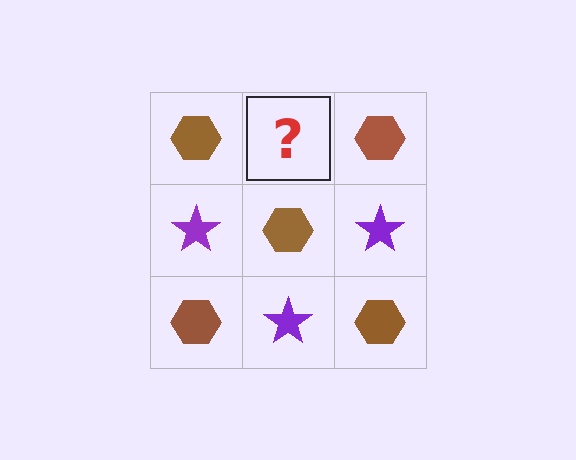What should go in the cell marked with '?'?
The missing cell should contain a purple star.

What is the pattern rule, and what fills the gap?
The rule is that it alternates brown hexagon and purple star in a checkerboard pattern. The gap should be filled with a purple star.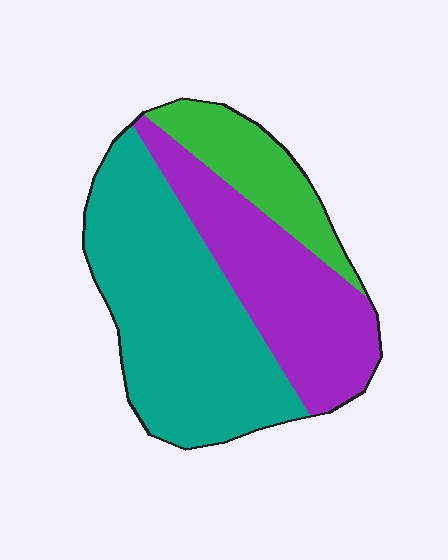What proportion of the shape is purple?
Purple covers about 35% of the shape.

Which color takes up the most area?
Teal, at roughly 50%.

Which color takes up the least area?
Green, at roughly 15%.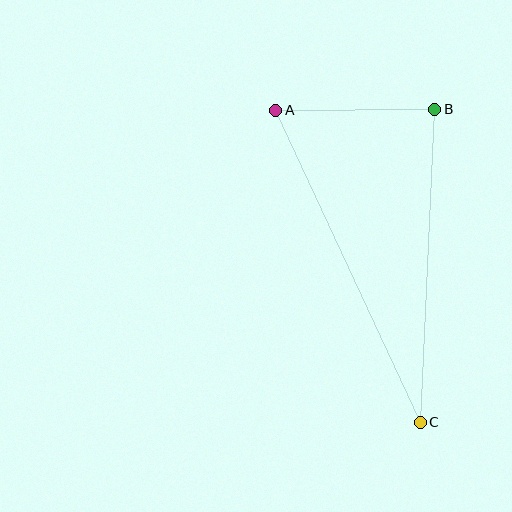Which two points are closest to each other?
Points A and B are closest to each other.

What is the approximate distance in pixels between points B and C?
The distance between B and C is approximately 313 pixels.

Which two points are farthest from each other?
Points A and C are farthest from each other.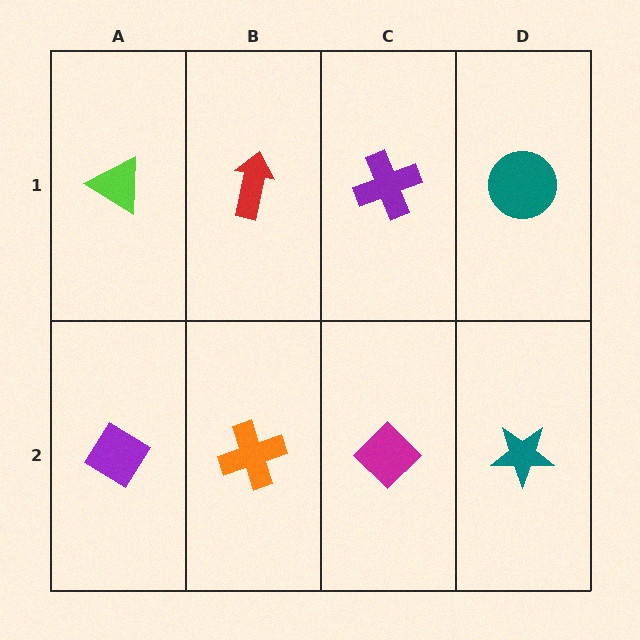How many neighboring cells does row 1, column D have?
2.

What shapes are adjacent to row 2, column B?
A red arrow (row 1, column B), a purple diamond (row 2, column A), a magenta diamond (row 2, column C).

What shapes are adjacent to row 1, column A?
A purple diamond (row 2, column A), a red arrow (row 1, column B).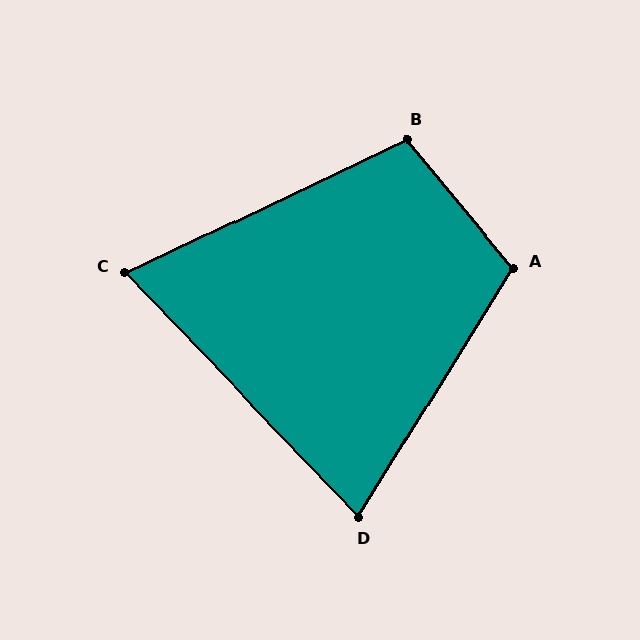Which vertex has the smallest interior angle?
C, at approximately 72 degrees.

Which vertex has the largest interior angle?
A, at approximately 108 degrees.